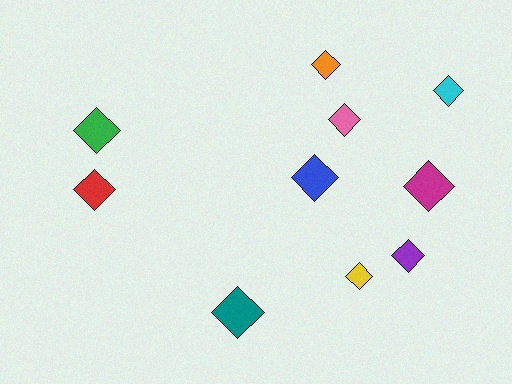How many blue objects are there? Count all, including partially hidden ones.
There is 1 blue object.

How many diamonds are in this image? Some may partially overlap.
There are 10 diamonds.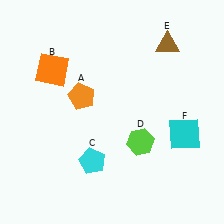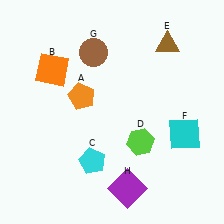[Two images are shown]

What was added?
A brown circle (G), a purple square (H) were added in Image 2.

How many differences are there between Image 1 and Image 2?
There are 2 differences between the two images.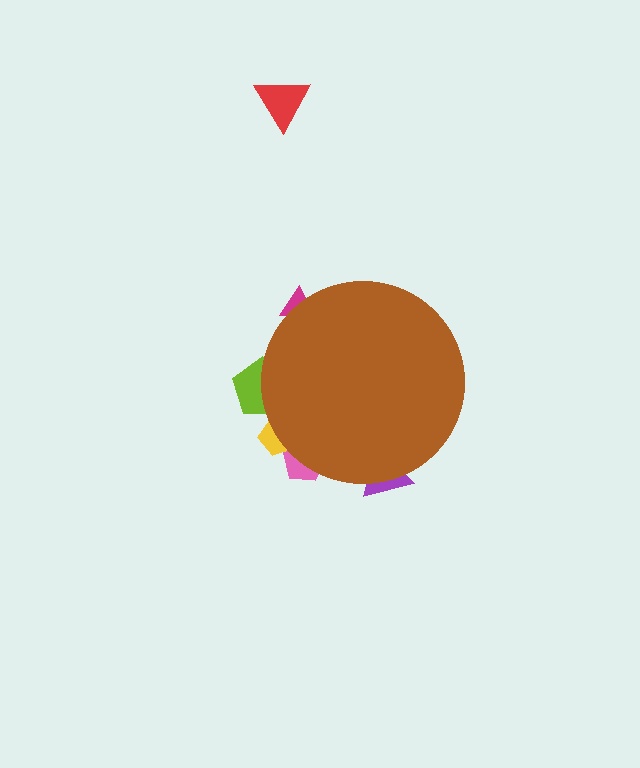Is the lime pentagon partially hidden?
Yes, the lime pentagon is partially hidden behind the brown circle.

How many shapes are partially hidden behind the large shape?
5 shapes are partially hidden.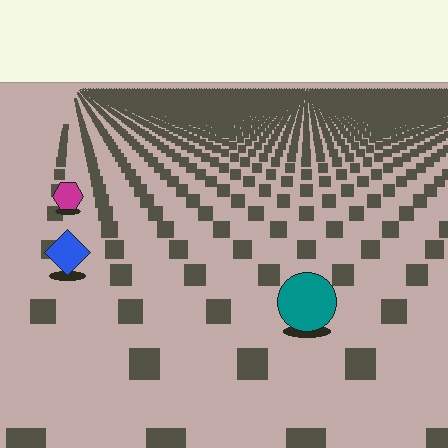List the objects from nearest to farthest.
From nearest to farthest: the teal circle, the blue diamond, the magenta hexagon.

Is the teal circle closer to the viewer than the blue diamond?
Yes. The teal circle is closer — you can tell from the texture gradient: the ground texture is coarser near it.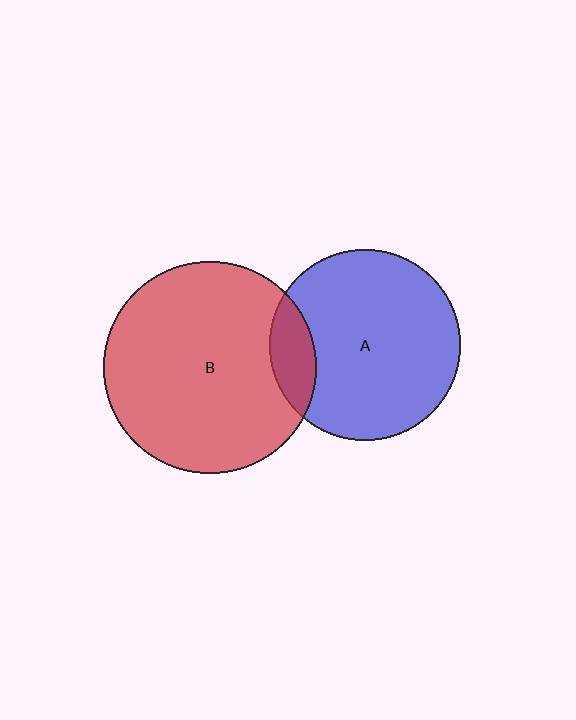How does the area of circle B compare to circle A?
Approximately 1.2 times.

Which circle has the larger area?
Circle B (red).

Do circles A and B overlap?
Yes.